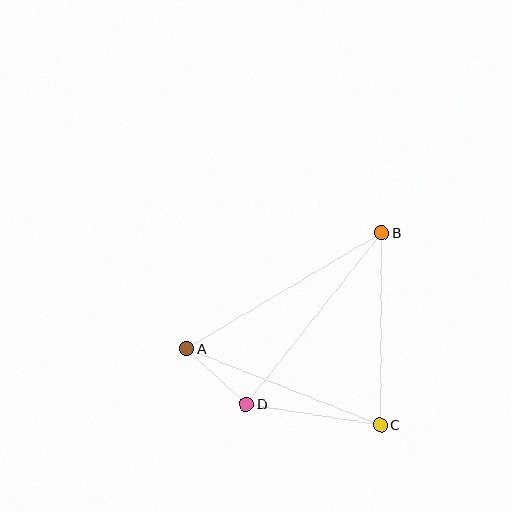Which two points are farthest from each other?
Points A and B are farthest from each other.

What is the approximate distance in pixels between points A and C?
The distance between A and C is approximately 208 pixels.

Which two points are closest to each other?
Points A and D are closest to each other.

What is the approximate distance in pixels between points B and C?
The distance between B and C is approximately 192 pixels.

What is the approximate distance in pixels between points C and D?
The distance between C and D is approximately 135 pixels.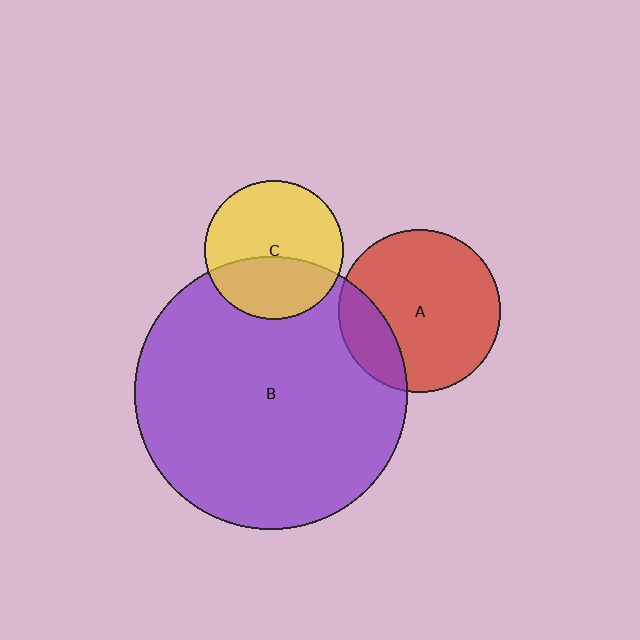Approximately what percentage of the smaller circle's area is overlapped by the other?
Approximately 20%.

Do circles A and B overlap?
Yes.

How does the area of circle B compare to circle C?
Approximately 3.8 times.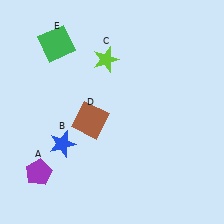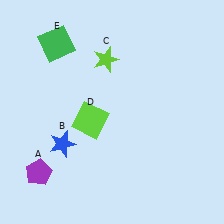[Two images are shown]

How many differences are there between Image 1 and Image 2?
There is 1 difference between the two images.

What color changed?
The square (D) changed from brown in Image 1 to lime in Image 2.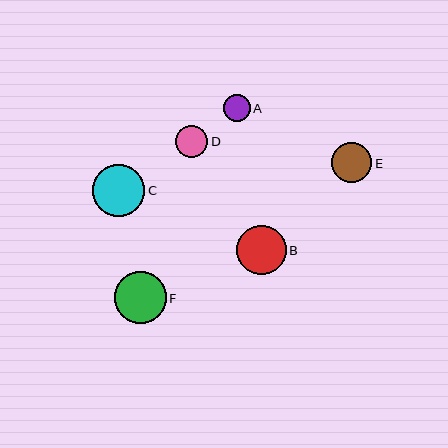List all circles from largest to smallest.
From largest to smallest: F, C, B, E, D, A.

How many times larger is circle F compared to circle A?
Circle F is approximately 2.0 times the size of circle A.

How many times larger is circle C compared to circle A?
Circle C is approximately 2.0 times the size of circle A.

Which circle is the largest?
Circle F is the largest with a size of approximately 52 pixels.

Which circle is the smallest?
Circle A is the smallest with a size of approximately 26 pixels.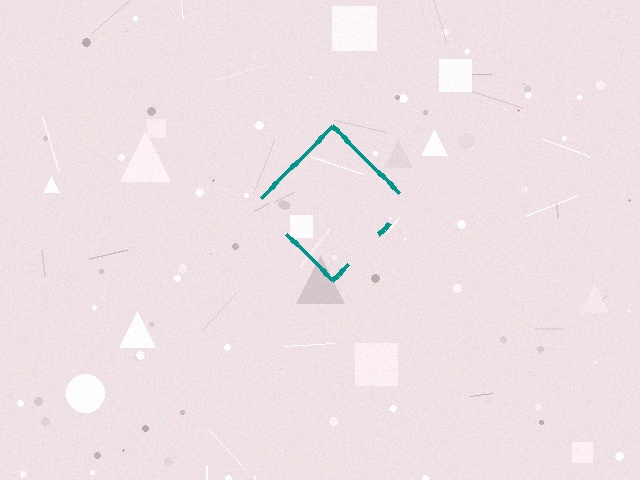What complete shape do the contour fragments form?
The contour fragments form a diamond.